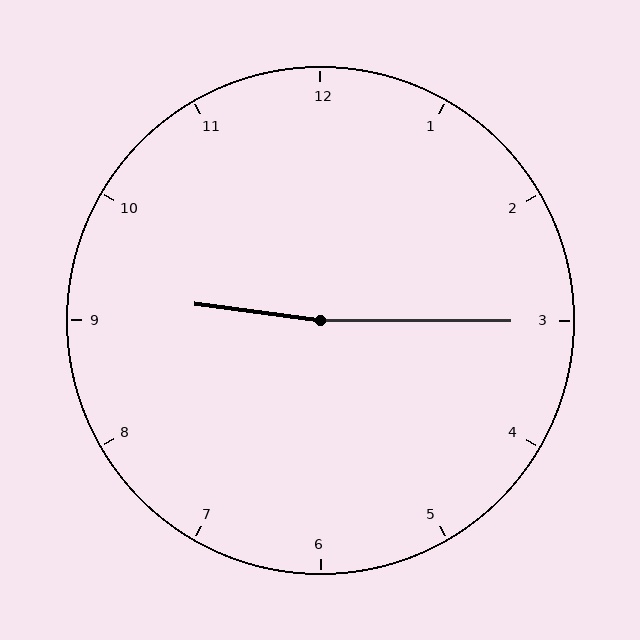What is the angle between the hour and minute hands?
Approximately 172 degrees.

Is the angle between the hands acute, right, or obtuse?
It is obtuse.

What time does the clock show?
9:15.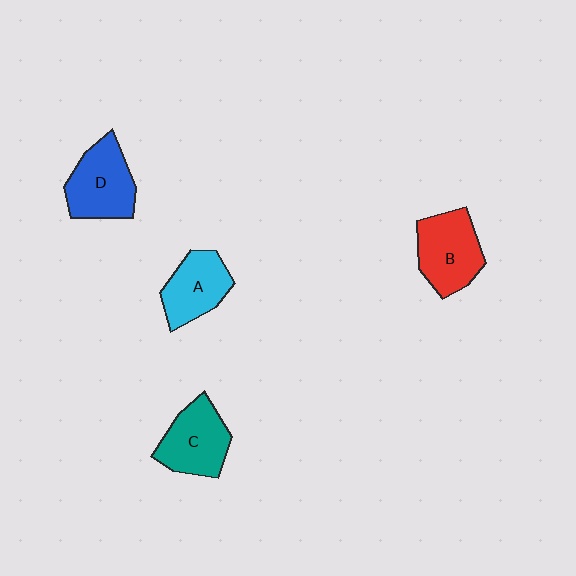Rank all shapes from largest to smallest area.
From largest to smallest: D (blue), B (red), C (teal), A (cyan).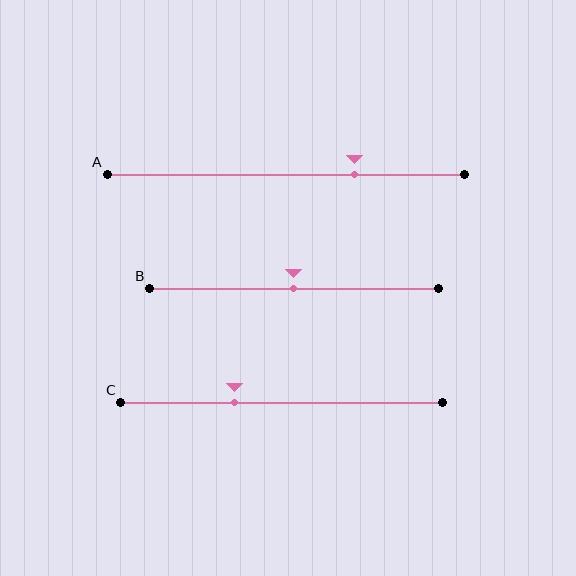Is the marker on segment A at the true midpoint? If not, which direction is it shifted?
No, the marker on segment A is shifted to the right by about 19% of the segment length.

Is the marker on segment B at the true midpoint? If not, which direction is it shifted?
Yes, the marker on segment B is at the true midpoint.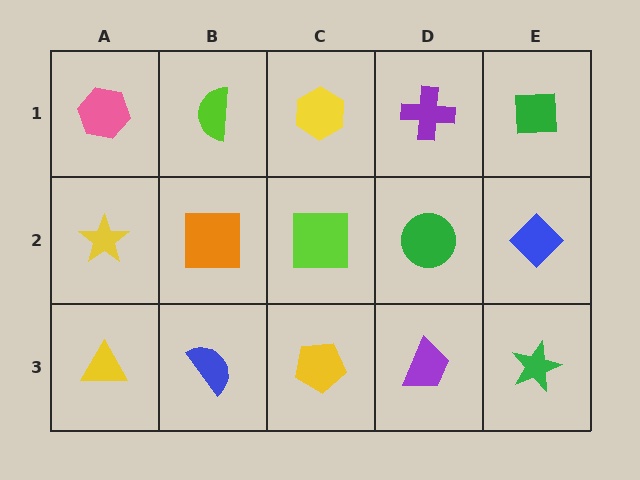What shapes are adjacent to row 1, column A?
A yellow star (row 2, column A), a lime semicircle (row 1, column B).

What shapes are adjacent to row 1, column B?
An orange square (row 2, column B), a pink hexagon (row 1, column A), a yellow hexagon (row 1, column C).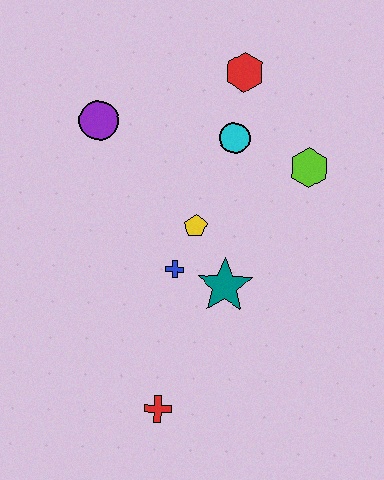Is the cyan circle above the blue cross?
Yes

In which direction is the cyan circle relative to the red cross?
The cyan circle is above the red cross.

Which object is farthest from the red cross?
The red hexagon is farthest from the red cross.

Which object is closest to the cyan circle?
The red hexagon is closest to the cyan circle.